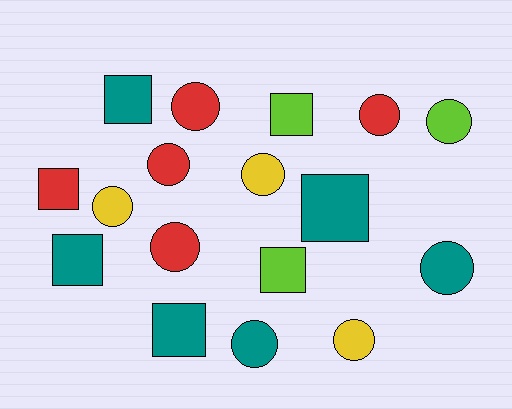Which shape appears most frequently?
Circle, with 10 objects.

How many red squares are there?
There is 1 red square.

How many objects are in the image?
There are 17 objects.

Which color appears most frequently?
Teal, with 6 objects.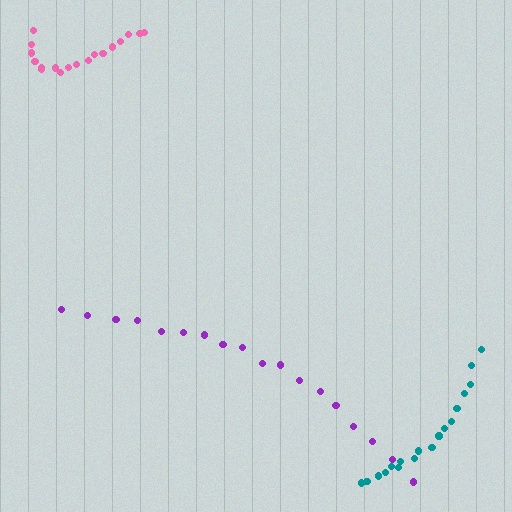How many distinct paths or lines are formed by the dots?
There are 3 distinct paths.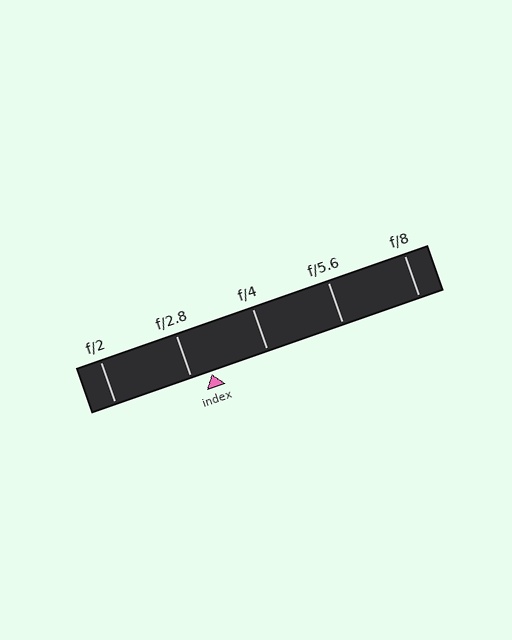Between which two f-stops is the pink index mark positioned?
The index mark is between f/2.8 and f/4.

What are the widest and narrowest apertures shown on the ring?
The widest aperture shown is f/2 and the narrowest is f/8.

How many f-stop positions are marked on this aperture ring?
There are 5 f-stop positions marked.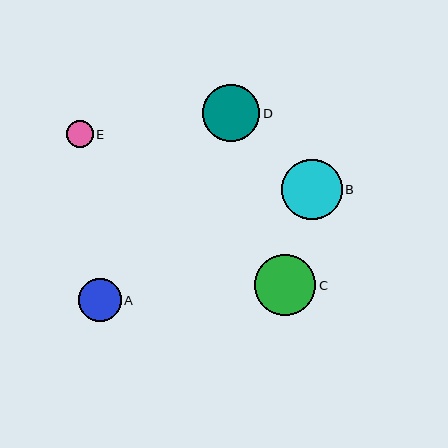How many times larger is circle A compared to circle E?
Circle A is approximately 1.6 times the size of circle E.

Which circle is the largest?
Circle C is the largest with a size of approximately 61 pixels.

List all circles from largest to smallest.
From largest to smallest: C, B, D, A, E.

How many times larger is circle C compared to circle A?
Circle C is approximately 1.4 times the size of circle A.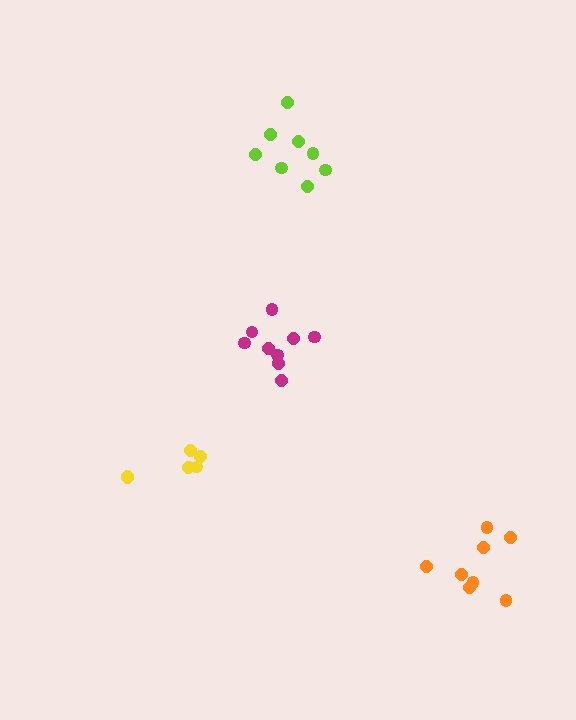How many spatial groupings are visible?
There are 4 spatial groupings.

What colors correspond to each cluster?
The clusters are colored: yellow, magenta, orange, lime.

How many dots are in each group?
Group 1: 6 dots, Group 2: 9 dots, Group 3: 8 dots, Group 4: 8 dots (31 total).